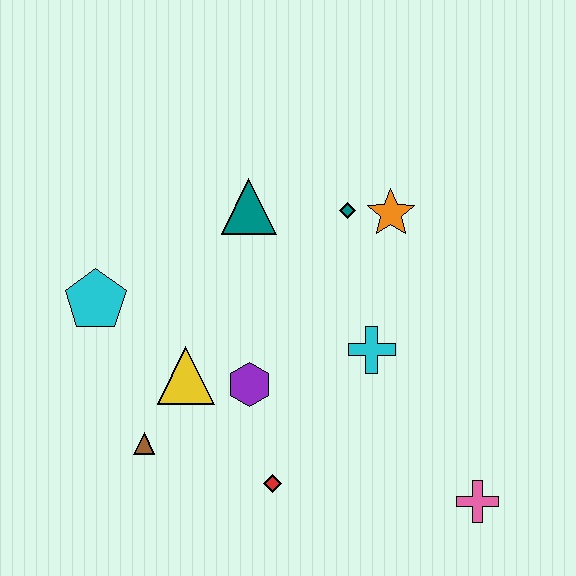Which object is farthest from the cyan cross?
The cyan pentagon is farthest from the cyan cross.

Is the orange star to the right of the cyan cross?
Yes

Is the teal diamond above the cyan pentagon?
Yes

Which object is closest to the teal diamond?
The orange star is closest to the teal diamond.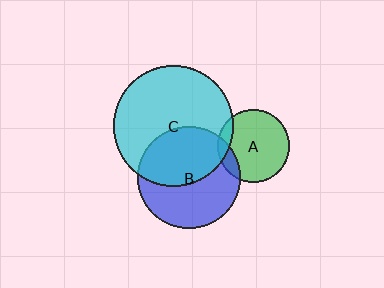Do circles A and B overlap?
Yes.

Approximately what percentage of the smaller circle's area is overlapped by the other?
Approximately 15%.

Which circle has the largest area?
Circle C (cyan).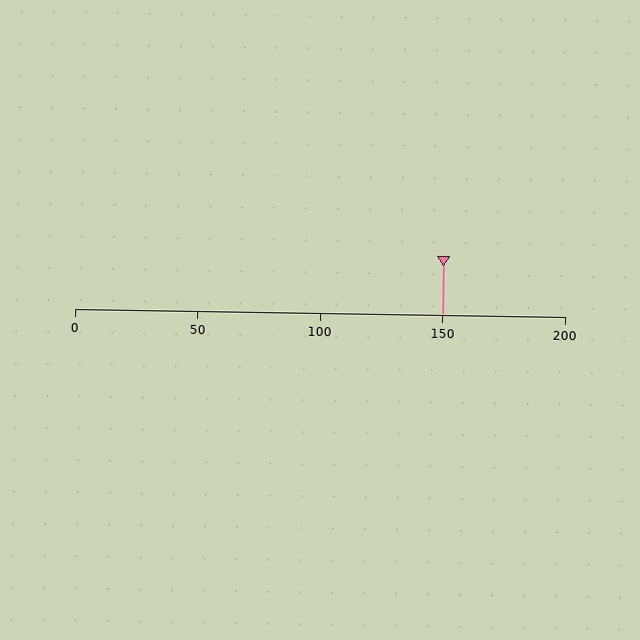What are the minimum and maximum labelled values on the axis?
The axis runs from 0 to 200.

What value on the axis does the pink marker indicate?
The marker indicates approximately 150.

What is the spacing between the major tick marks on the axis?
The major ticks are spaced 50 apart.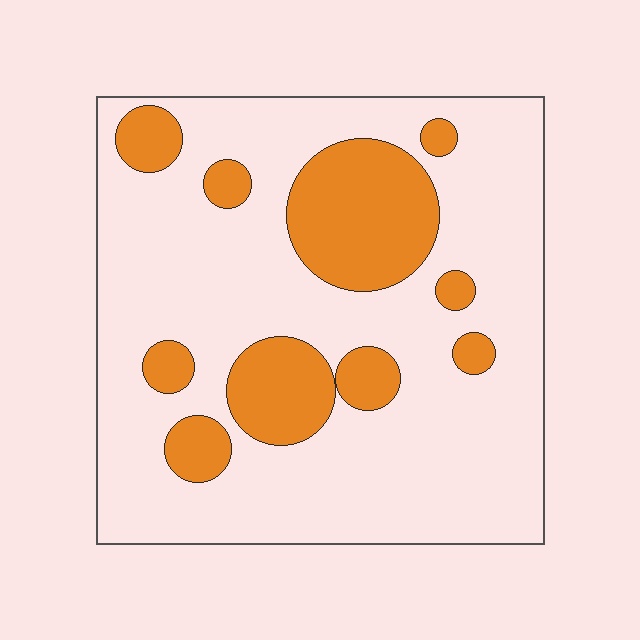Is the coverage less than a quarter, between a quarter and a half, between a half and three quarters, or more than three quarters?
Less than a quarter.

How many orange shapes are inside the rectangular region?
10.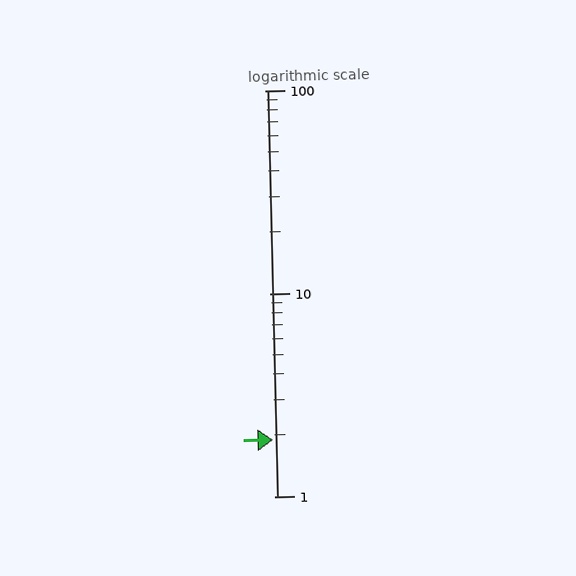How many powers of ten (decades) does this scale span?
The scale spans 2 decades, from 1 to 100.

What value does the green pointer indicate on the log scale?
The pointer indicates approximately 1.9.